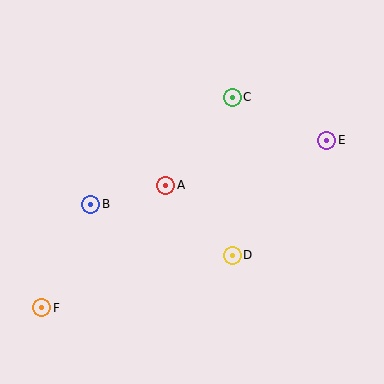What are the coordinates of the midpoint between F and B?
The midpoint between F and B is at (66, 256).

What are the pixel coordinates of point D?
Point D is at (232, 255).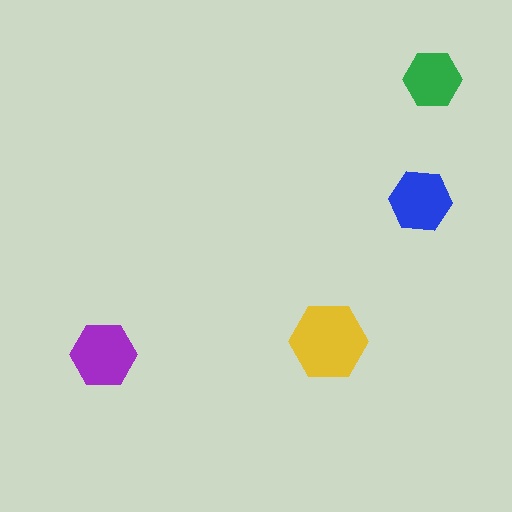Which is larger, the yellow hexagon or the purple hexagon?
The yellow one.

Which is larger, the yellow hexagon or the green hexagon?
The yellow one.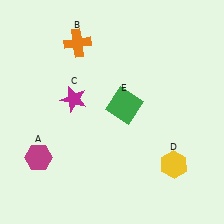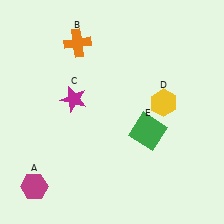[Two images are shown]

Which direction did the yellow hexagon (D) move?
The yellow hexagon (D) moved up.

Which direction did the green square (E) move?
The green square (E) moved down.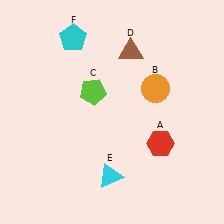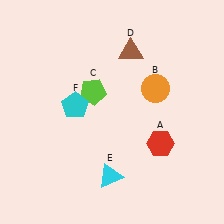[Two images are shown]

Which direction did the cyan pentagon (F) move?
The cyan pentagon (F) moved down.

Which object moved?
The cyan pentagon (F) moved down.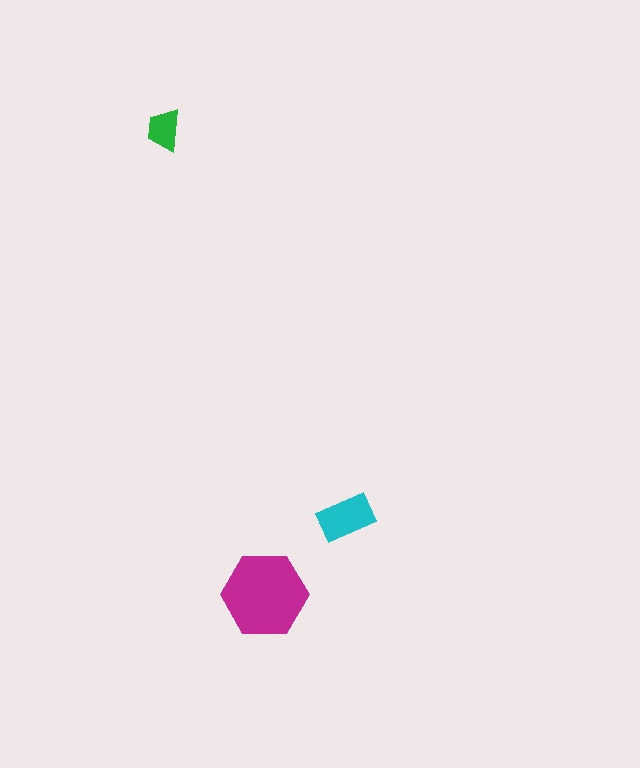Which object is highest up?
The green trapezoid is topmost.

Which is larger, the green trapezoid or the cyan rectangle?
The cyan rectangle.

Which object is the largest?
The magenta hexagon.